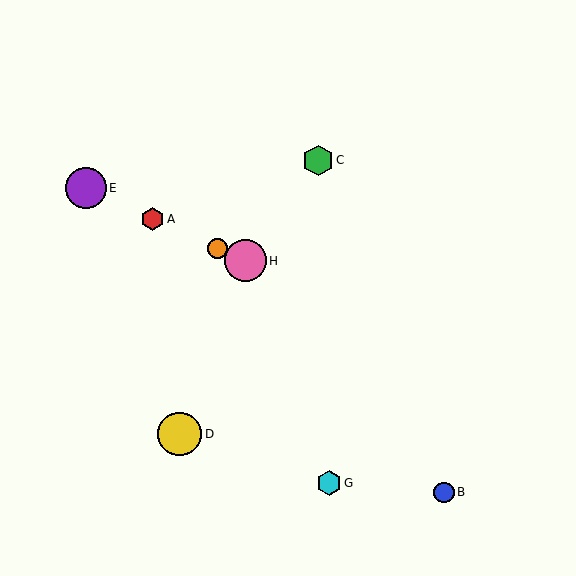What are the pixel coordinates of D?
Object D is at (180, 434).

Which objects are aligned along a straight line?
Objects A, E, F, H are aligned along a straight line.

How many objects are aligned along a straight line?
4 objects (A, E, F, H) are aligned along a straight line.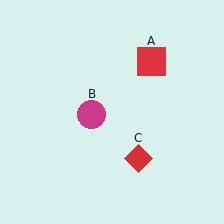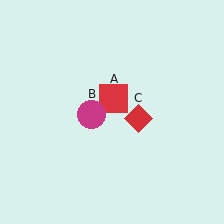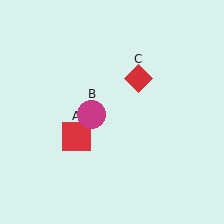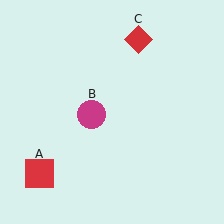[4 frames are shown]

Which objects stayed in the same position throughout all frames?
Magenta circle (object B) remained stationary.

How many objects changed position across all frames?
2 objects changed position: red square (object A), red diamond (object C).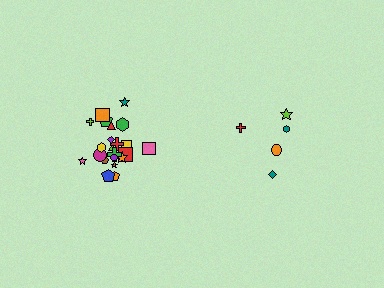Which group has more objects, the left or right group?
The left group.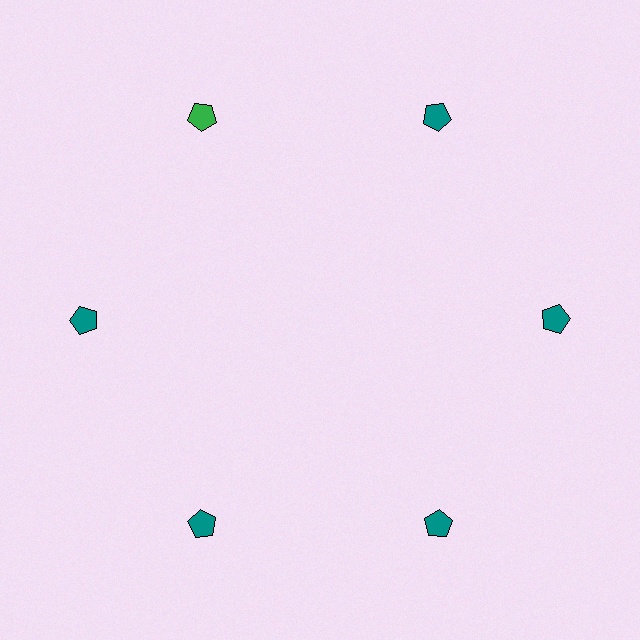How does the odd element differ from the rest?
It has a different color: green instead of teal.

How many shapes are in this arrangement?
There are 6 shapes arranged in a ring pattern.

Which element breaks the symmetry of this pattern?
The green pentagon at roughly the 11 o'clock position breaks the symmetry. All other shapes are teal pentagons.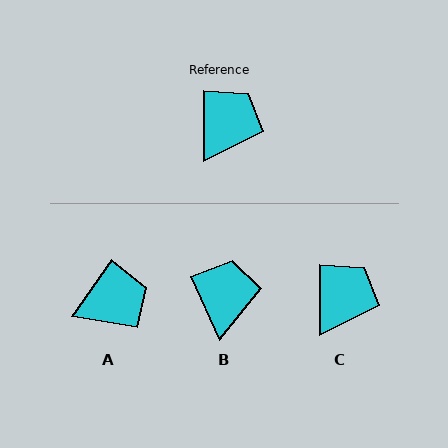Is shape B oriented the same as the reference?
No, it is off by about 24 degrees.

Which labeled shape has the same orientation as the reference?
C.